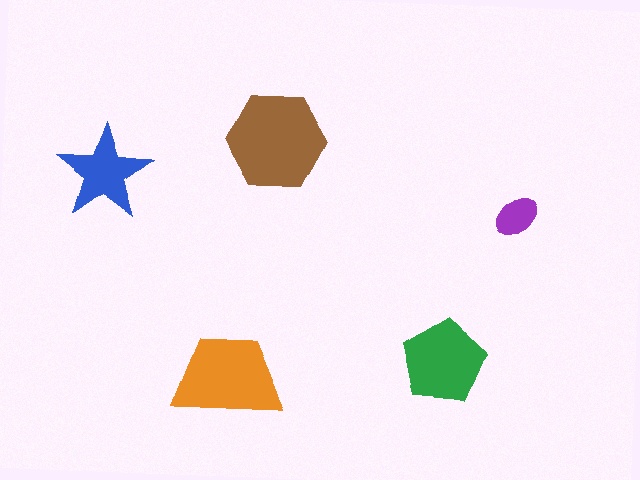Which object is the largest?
The brown hexagon.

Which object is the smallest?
The purple ellipse.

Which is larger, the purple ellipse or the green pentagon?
The green pentagon.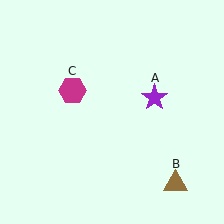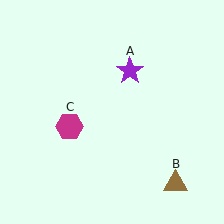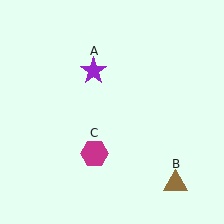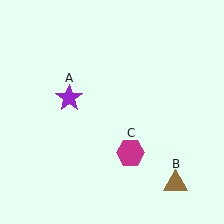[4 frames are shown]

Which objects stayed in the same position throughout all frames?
Brown triangle (object B) remained stationary.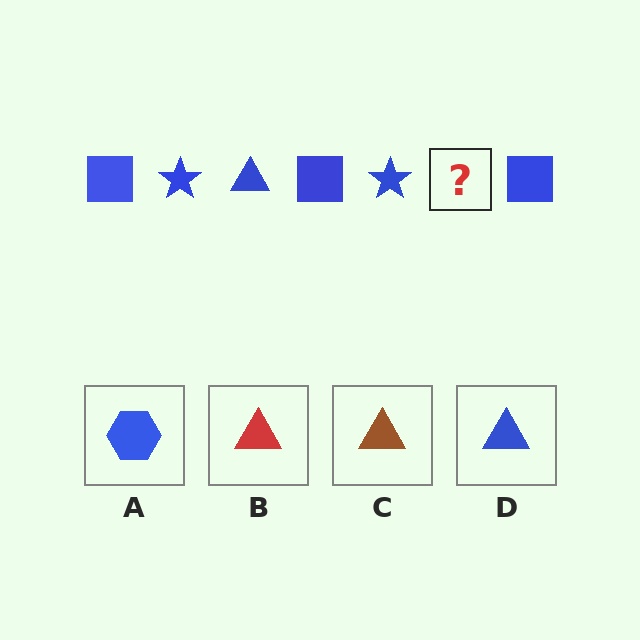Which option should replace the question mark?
Option D.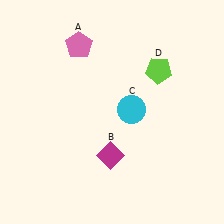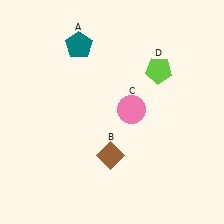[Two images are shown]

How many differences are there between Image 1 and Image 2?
There are 3 differences between the two images.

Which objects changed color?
A changed from pink to teal. B changed from magenta to brown. C changed from cyan to pink.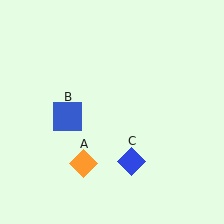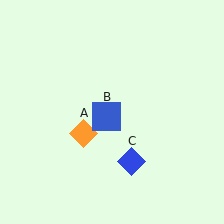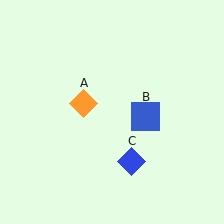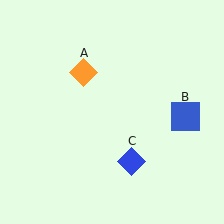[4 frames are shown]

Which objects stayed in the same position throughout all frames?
Blue diamond (object C) remained stationary.